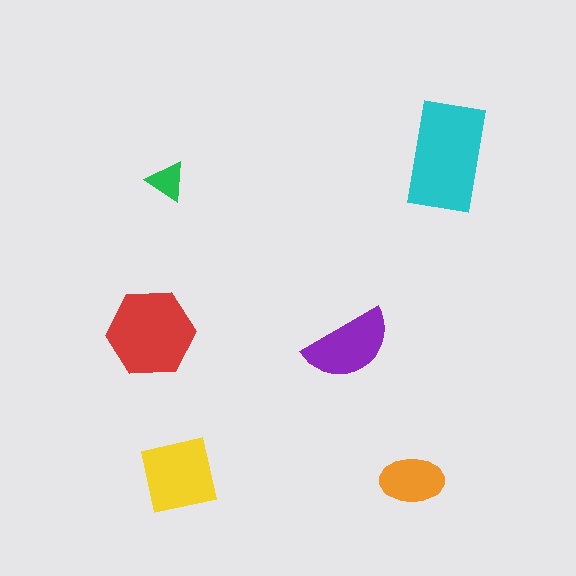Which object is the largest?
The cyan rectangle.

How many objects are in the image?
There are 6 objects in the image.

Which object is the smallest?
The green triangle.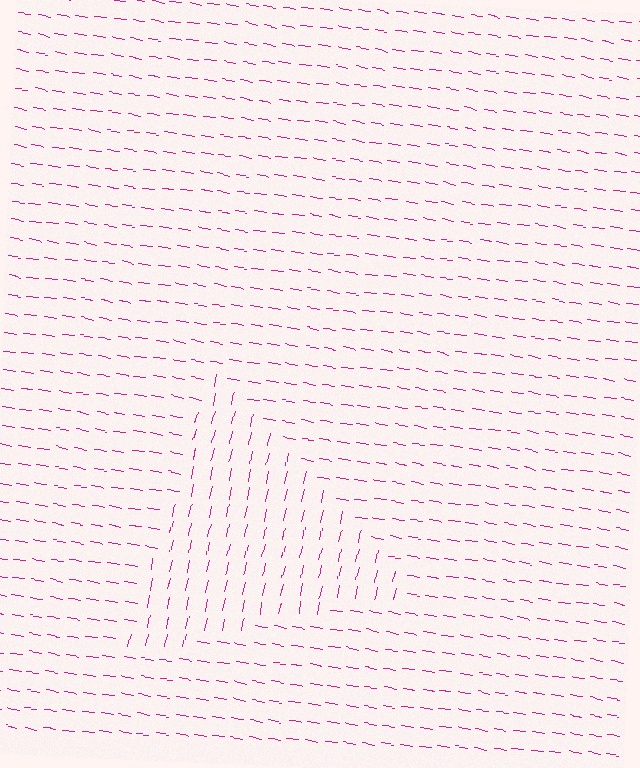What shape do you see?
I see a triangle.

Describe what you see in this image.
The image is filled with small magenta line segments. A triangle region in the image has lines oriented differently from the surrounding lines, creating a visible texture boundary.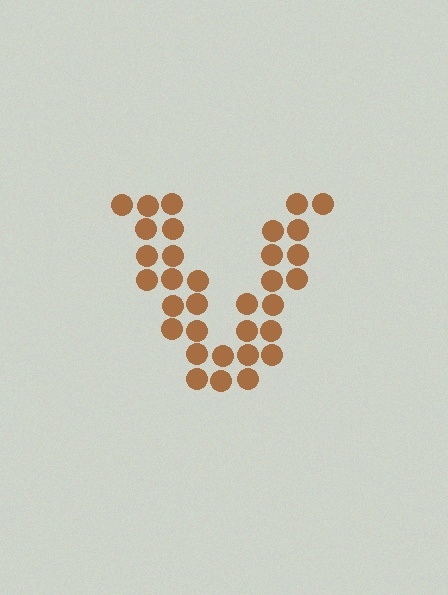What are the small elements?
The small elements are circles.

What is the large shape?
The large shape is the letter V.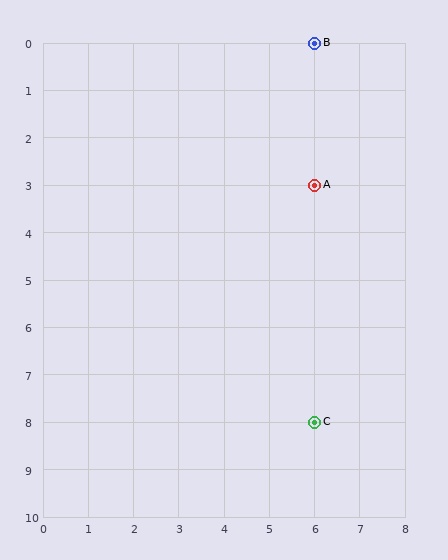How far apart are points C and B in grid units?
Points C and B are 8 rows apart.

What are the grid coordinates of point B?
Point B is at grid coordinates (6, 0).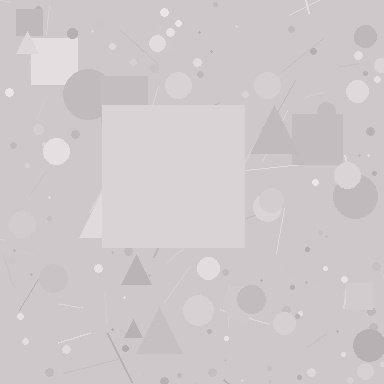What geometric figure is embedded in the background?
A square is embedded in the background.